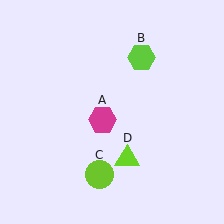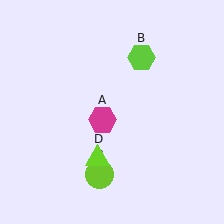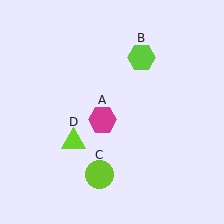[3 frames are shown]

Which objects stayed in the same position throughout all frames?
Magenta hexagon (object A) and lime hexagon (object B) and lime circle (object C) remained stationary.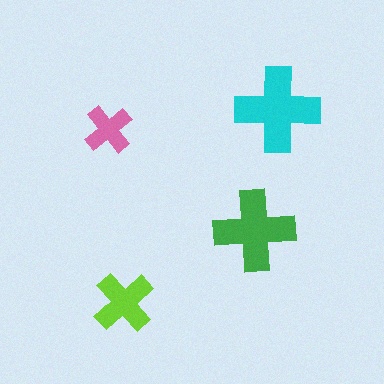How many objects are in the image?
There are 4 objects in the image.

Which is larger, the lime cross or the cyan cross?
The cyan one.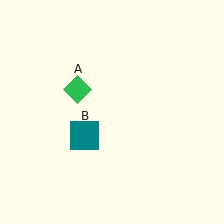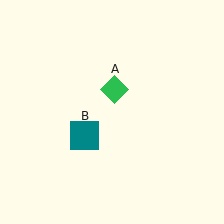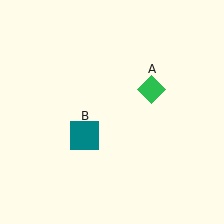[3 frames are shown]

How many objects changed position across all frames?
1 object changed position: green diamond (object A).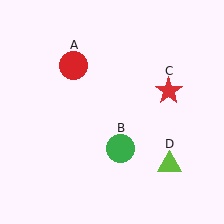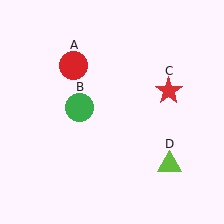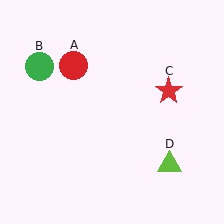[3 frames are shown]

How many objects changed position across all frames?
1 object changed position: green circle (object B).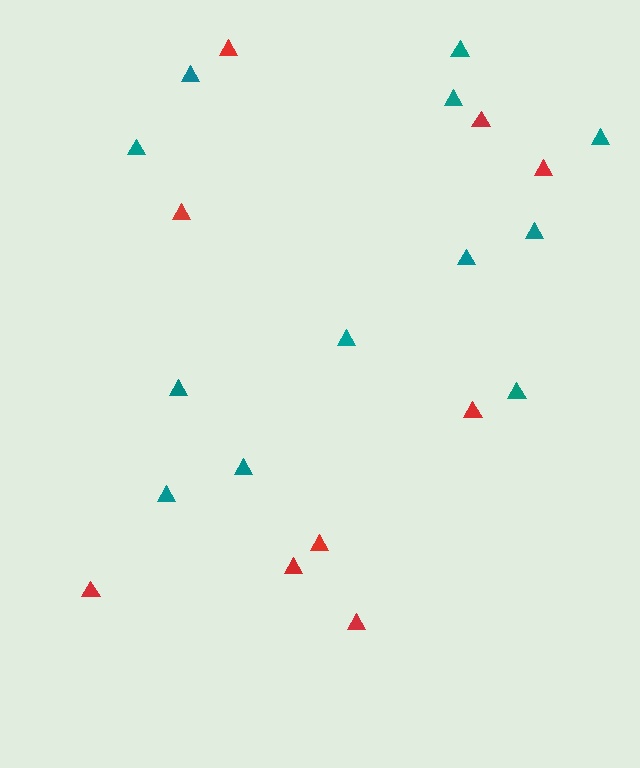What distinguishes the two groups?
There are 2 groups: one group of red triangles (9) and one group of teal triangles (12).